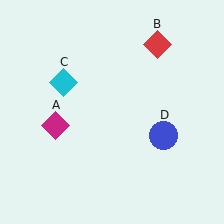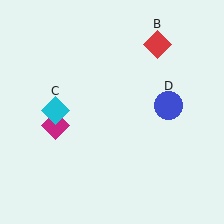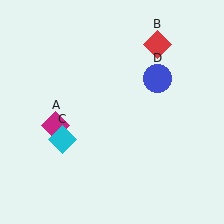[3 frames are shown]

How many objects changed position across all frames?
2 objects changed position: cyan diamond (object C), blue circle (object D).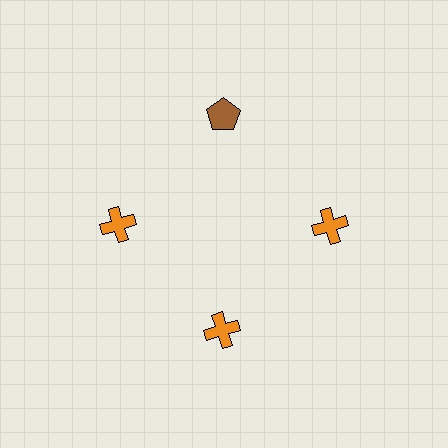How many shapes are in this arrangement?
There are 4 shapes arranged in a ring pattern.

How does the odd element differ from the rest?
It differs in both color (brown instead of orange) and shape (pentagon instead of cross).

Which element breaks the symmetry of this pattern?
The brown pentagon at roughly the 12 o'clock position breaks the symmetry. All other shapes are orange crosses.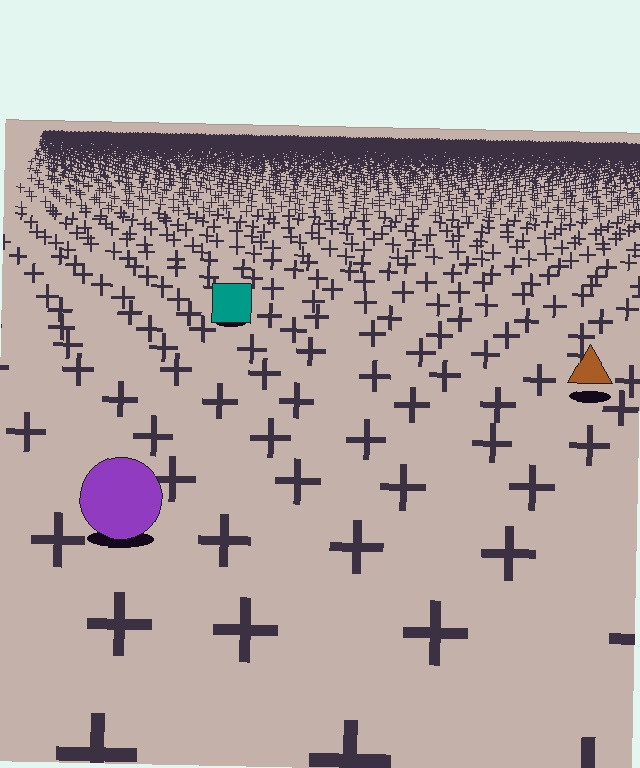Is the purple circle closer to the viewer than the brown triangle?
Yes. The purple circle is closer — you can tell from the texture gradient: the ground texture is coarser near it.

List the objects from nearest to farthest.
From nearest to farthest: the purple circle, the brown triangle, the teal square.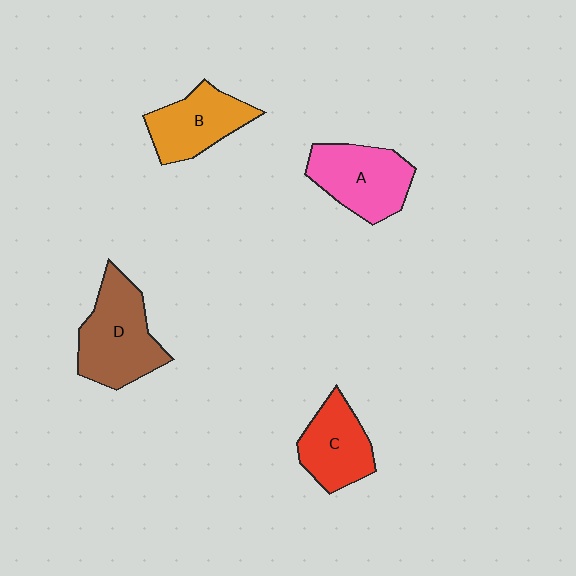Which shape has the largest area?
Shape D (brown).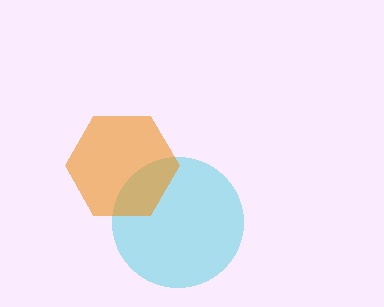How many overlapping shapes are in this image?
There are 2 overlapping shapes in the image.